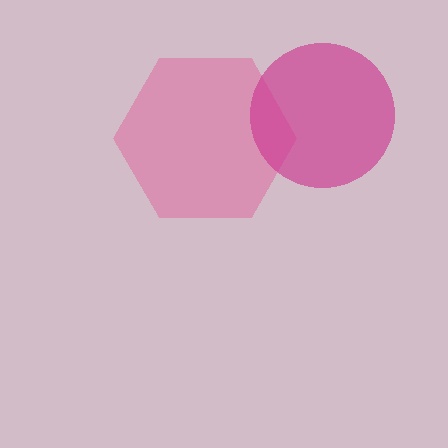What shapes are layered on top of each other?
The layered shapes are: a pink hexagon, a magenta circle.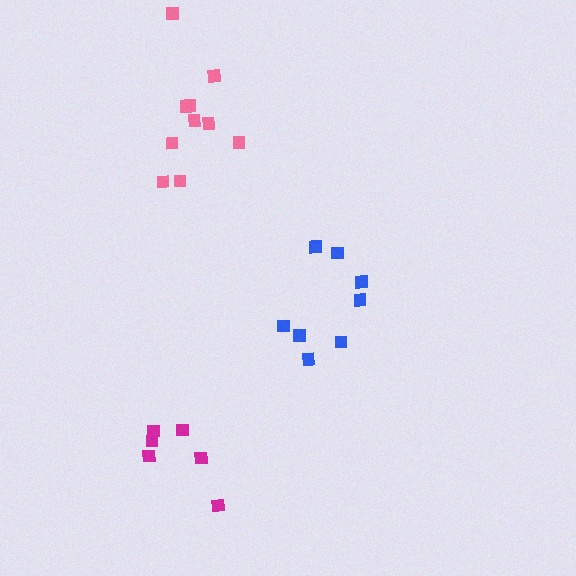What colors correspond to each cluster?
The clusters are colored: blue, magenta, pink.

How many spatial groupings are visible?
There are 3 spatial groupings.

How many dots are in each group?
Group 1: 8 dots, Group 2: 6 dots, Group 3: 11 dots (25 total).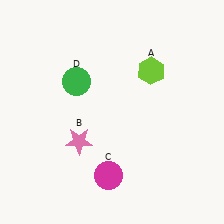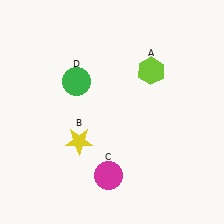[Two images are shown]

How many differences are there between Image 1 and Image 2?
There is 1 difference between the two images.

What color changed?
The star (B) changed from pink in Image 1 to yellow in Image 2.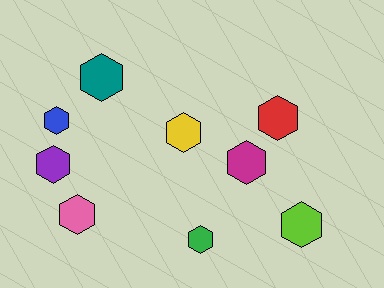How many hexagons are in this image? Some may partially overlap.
There are 9 hexagons.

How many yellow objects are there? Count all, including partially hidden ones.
There is 1 yellow object.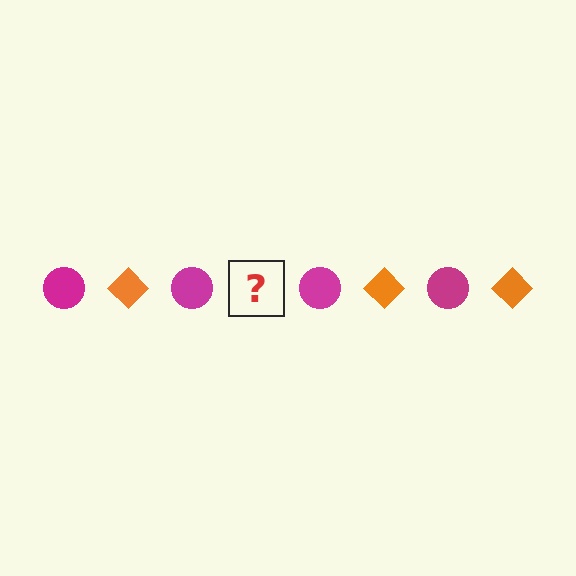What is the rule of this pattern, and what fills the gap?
The rule is that the pattern alternates between magenta circle and orange diamond. The gap should be filled with an orange diamond.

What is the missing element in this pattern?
The missing element is an orange diamond.